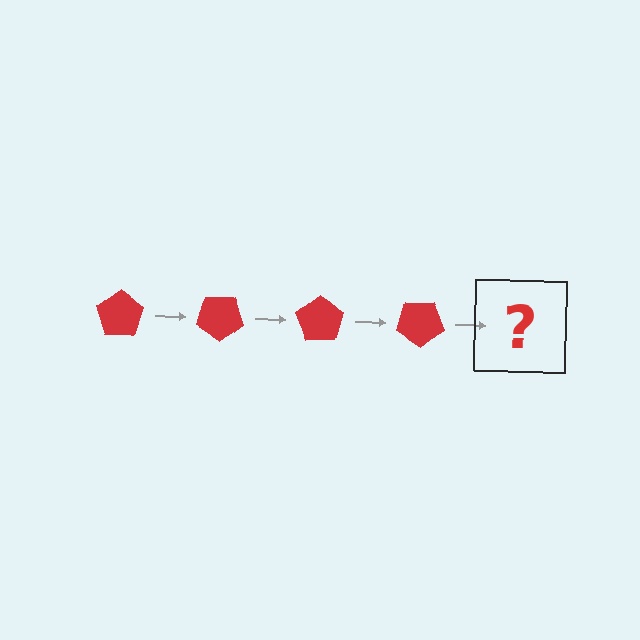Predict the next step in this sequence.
The next step is a red pentagon rotated 140 degrees.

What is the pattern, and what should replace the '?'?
The pattern is that the pentagon rotates 35 degrees each step. The '?' should be a red pentagon rotated 140 degrees.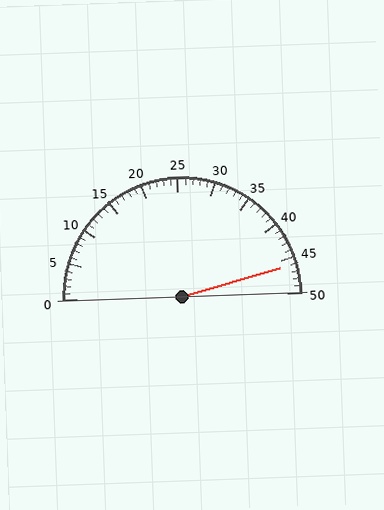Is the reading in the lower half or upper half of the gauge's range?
The reading is in the upper half of the range (0 to 50).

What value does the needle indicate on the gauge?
The needle indicates approximately 46.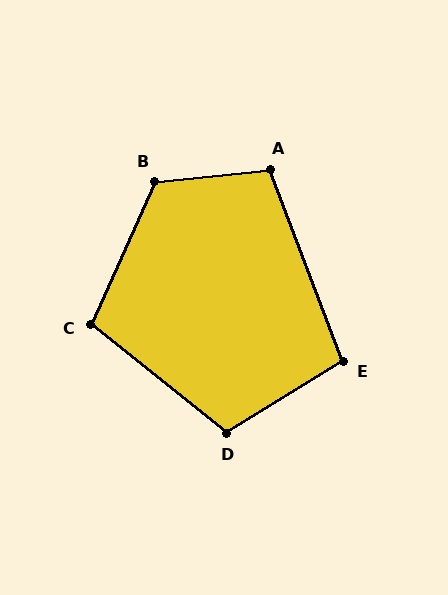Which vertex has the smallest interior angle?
E, at approximately 100 degrees.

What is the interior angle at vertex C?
Approximately 105 degrees (obtuse).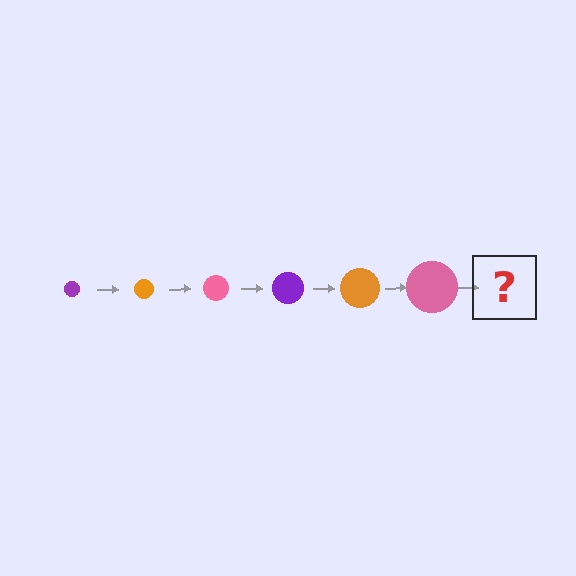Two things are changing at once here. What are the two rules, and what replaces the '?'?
The two rules are that the circle grows larger each step and the color cycles through purple, orange, and pink. The '?' should be a purple circle, larger than the previous one.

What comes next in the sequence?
The next element should be a purple circle, larger than the previous one.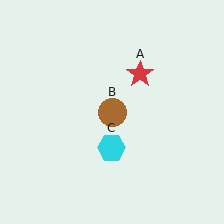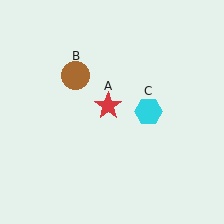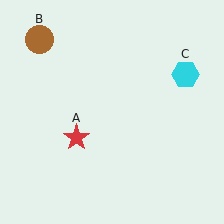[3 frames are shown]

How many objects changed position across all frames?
3 objects changed position: red star (object A), brown circle (object B), cyan hexagon (object C).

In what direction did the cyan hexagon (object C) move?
The cyan hexagon (object C) moved up and to the right.